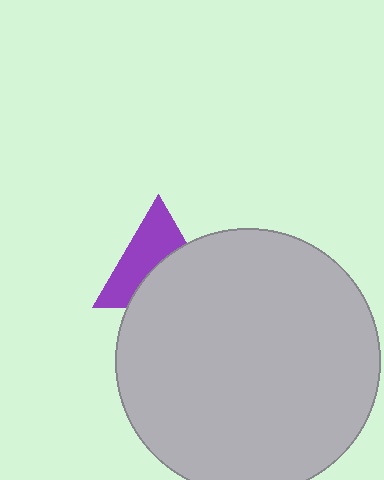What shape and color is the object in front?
The object in front is a light gray circle.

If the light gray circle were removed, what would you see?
You would see the complete purple triangle.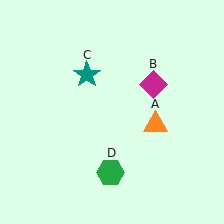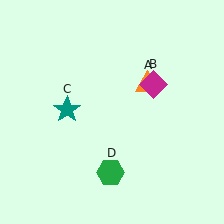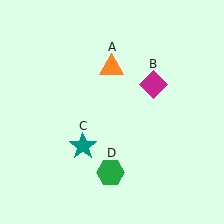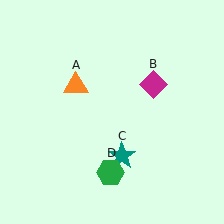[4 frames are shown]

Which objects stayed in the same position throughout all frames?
Magenta diamond (object B) and green hexagon (object D) remained stationary.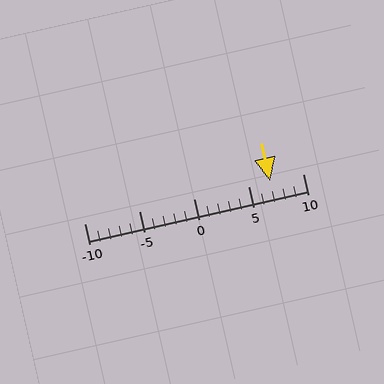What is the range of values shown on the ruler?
The ruler shows values from -10 to 10.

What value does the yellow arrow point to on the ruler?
The yellow arrow points to approximately 7.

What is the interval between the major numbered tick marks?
The major tick marks are spaced 5 units apart.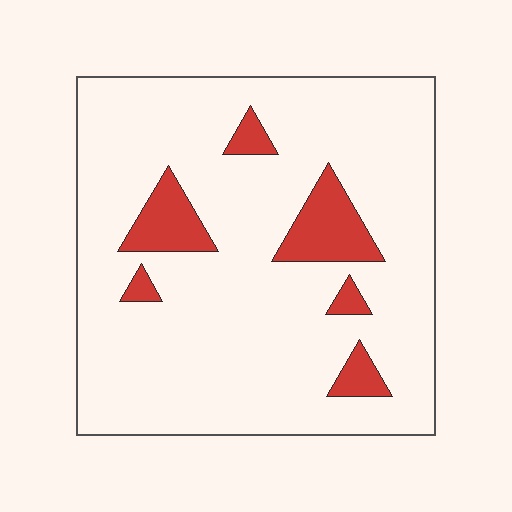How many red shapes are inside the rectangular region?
6.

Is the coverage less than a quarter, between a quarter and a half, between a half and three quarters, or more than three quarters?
Less than a quarter.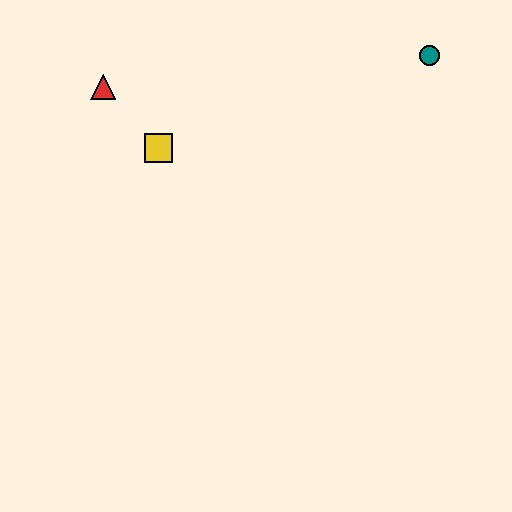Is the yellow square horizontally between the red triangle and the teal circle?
Yes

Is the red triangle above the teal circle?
No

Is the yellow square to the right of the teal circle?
No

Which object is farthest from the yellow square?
The teal circle is farthest from the yellow square.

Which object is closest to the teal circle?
The yellow square is closest to the teal circle.